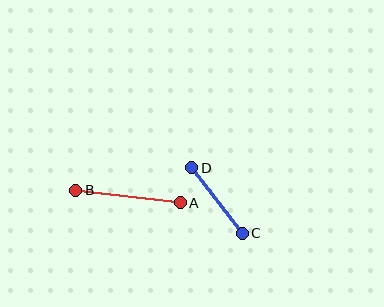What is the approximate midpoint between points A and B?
The midpoint is at approximately (128, 197) pixels.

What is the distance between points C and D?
The distance is approximately 82 pixels.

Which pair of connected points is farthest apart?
Points A and B are farthest apart.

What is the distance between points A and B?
The distance is approximately 105 pixels.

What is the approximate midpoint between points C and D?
The midpoint is at approximately (217, 200) pixels.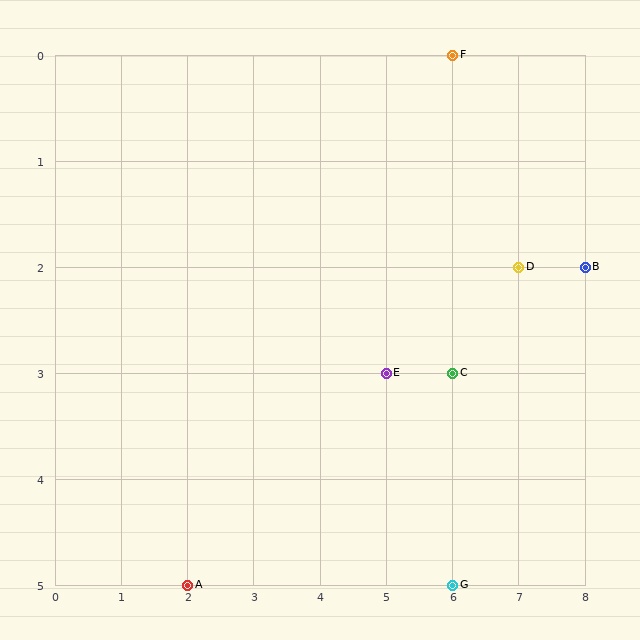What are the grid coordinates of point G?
Point G is at grid coordinates (6, 5).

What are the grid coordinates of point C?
Point C is at grid coordinates (6, 3).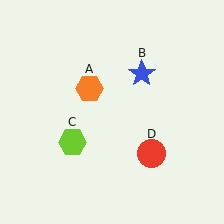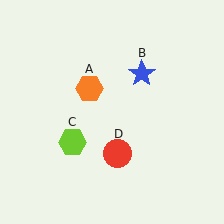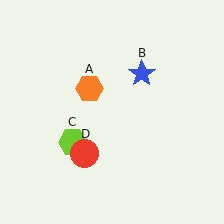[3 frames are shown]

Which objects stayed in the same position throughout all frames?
Orange hexagon (object A) and blue star (object B) and lime hexagon (object C) remained stationary.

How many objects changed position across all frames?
1 object changed position: red circle (object D).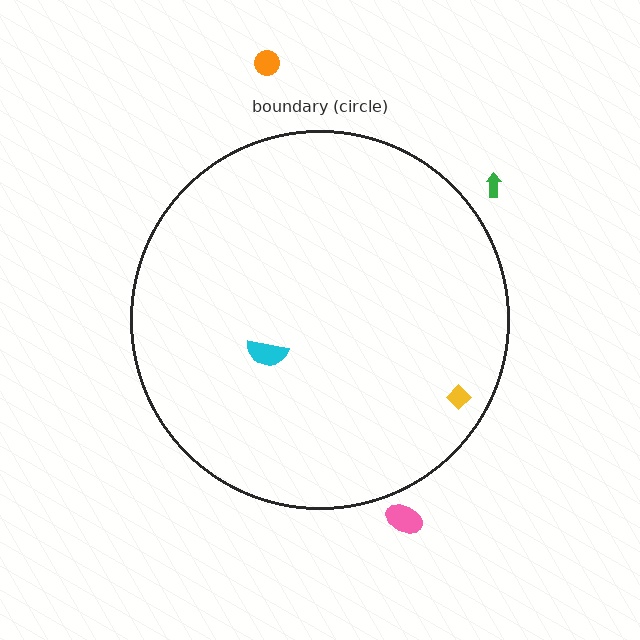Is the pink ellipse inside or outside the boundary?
Outside.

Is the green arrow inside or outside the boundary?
Outside.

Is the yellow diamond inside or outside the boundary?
Inside.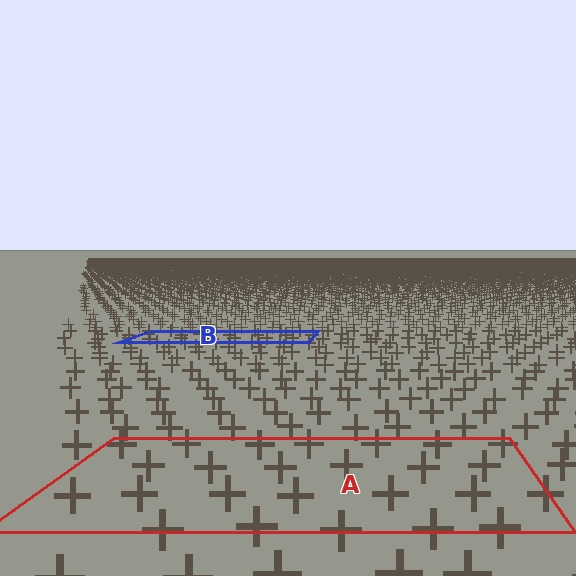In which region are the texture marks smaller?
The texture marks are smaller in region B, because it is farther away.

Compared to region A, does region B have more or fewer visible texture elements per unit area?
Region B has more texture elements per unit area — they are packed more densely because it is farther away.